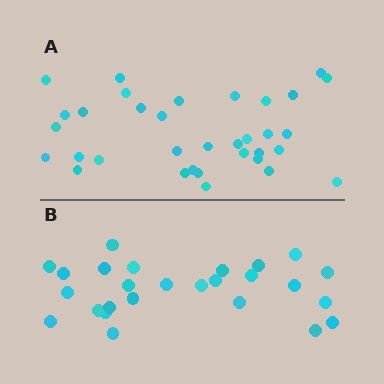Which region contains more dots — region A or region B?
Region A (the top region) has more dots.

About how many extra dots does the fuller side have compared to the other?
Region A has roughly 8 or so more dots than region B.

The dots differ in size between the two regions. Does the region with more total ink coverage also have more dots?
No. Region B has more total ink coverage because its dots are larger, but region A actually contains more individual dots. Total area can be misleading — the number of items is what matters here.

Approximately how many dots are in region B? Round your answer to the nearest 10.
About 30 dots. (The exact count is 26, which rounds to 30.)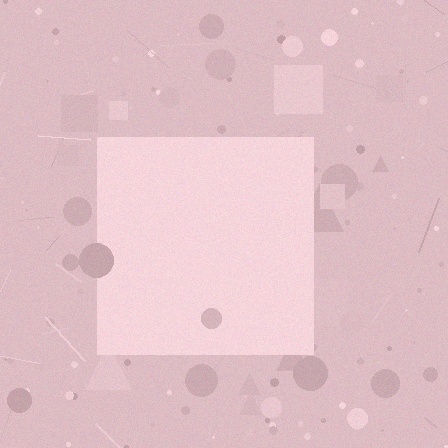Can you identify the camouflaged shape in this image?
The camouflaged shape is a square.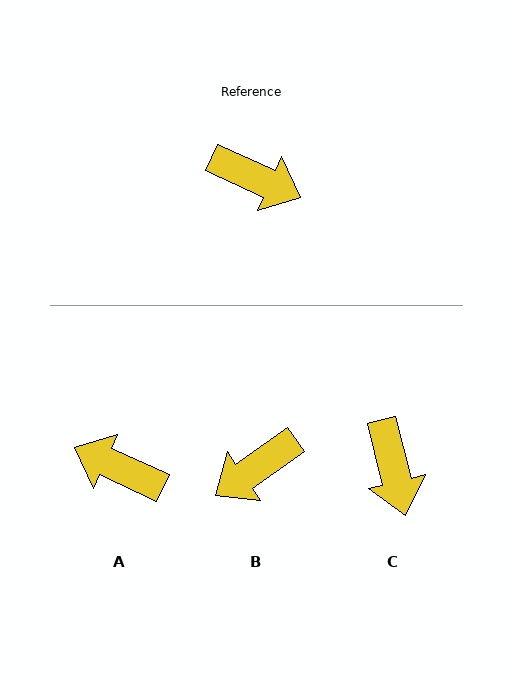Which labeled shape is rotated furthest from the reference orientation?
A, about 180 degrees away.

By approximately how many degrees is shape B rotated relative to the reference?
Approximately 121 degrees clockwise.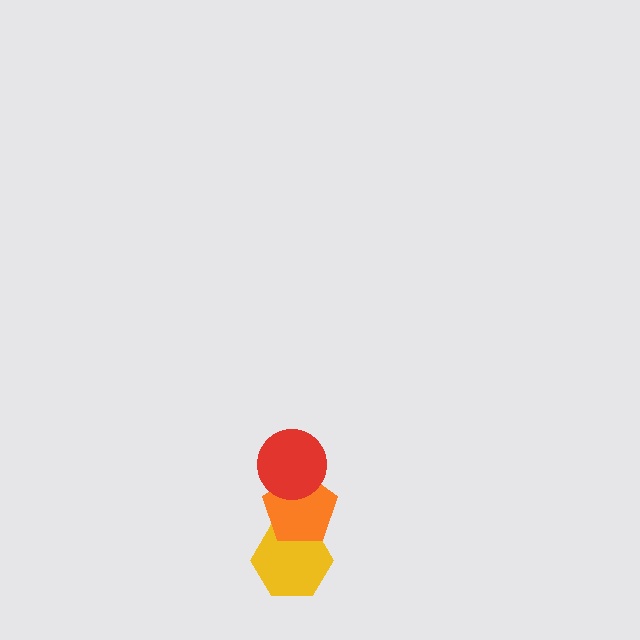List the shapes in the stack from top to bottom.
From top to bottom: the red circle, the orange pentagon, the yellow hexagon.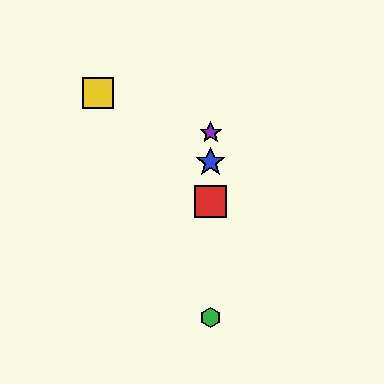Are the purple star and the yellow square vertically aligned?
No, the purple star is at x≈211 and the yellow square is at x≈98.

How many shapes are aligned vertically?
4 shapes (the red square, the blue star, the green hexagon, the purple star) are aligned vertically.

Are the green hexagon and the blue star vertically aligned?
Yes, both are at x≈211.